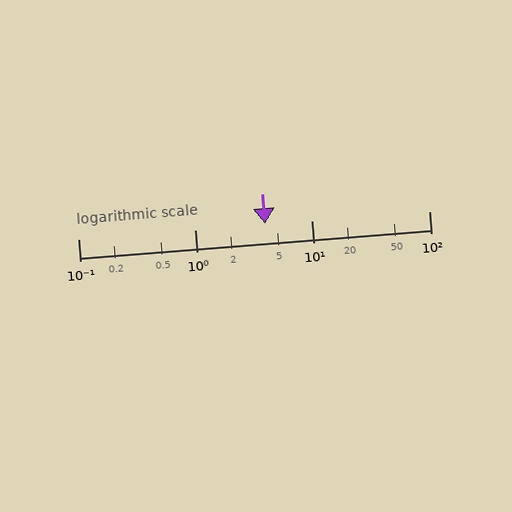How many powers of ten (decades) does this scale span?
The scale spans 3 decades, from 0.1 to 100.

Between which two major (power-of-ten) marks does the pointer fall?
The pointer is between 1 and 10.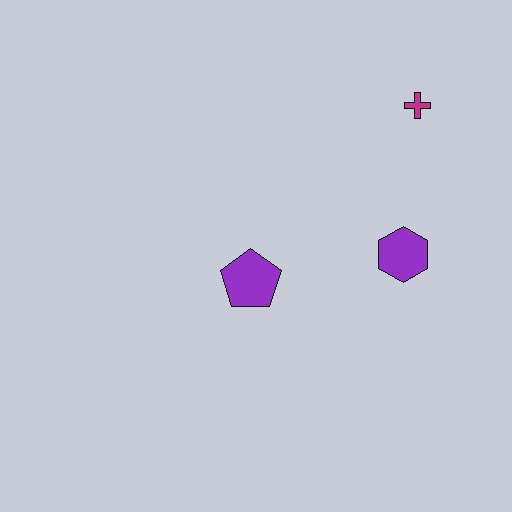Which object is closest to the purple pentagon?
The purple hexagon is closest to the purple pentagon.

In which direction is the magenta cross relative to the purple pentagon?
The magenta cross is above the purple pentagon.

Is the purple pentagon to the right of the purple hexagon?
No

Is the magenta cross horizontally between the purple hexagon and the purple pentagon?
No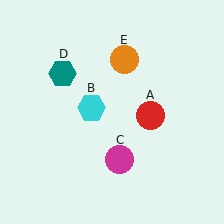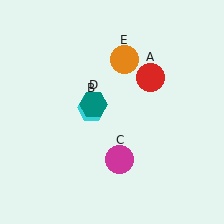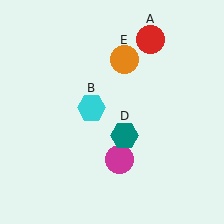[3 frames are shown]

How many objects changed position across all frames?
2 objects changed position: red circle (object A), teal hexagon (object D).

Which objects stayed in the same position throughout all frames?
Cyan hexagon (object B) and magenta circle (object C) and orange circle (object E) remained stationary.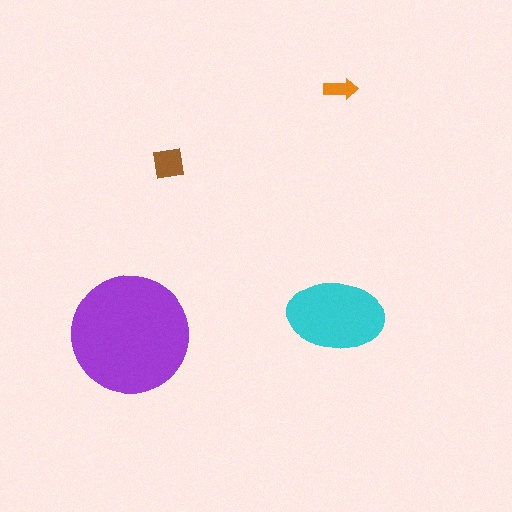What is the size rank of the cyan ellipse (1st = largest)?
2nd.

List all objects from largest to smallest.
The purple circle, the cyan ellipse, the brown square, the orange arrow.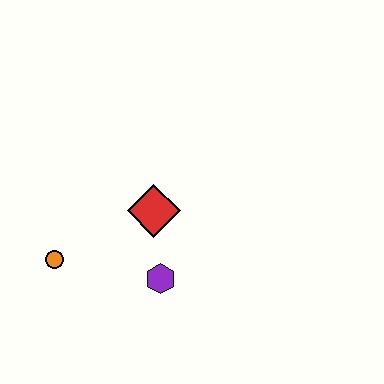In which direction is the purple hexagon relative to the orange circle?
The purple hexagon is to the right of the orange circle.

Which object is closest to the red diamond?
The purple hexagon is closest to the red diamond.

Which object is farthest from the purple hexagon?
The orange circle is farthest from the purple hexagon.